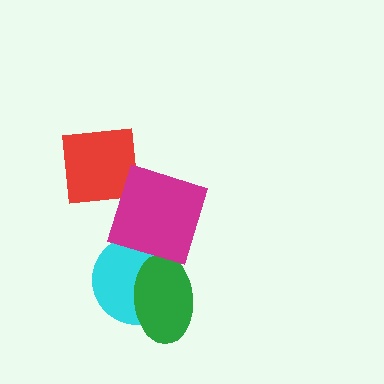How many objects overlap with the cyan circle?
2 objects overlap with the cyan circle.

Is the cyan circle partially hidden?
Yes, it is partially covered by another shape.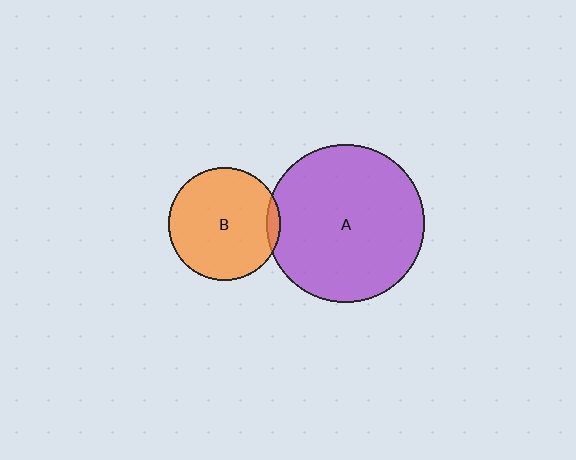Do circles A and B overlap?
Yes.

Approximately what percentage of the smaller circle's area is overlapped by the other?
Approximately 5%.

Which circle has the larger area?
Circle A (purple).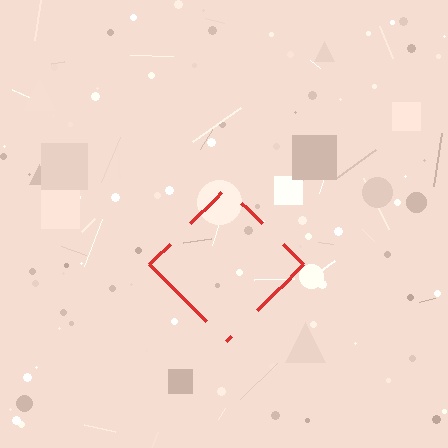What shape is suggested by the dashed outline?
The dashed outline suggests a diamond.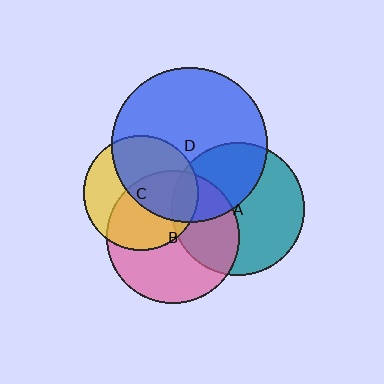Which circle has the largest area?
Circle D (blue).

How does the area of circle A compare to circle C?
Approximately 1.3 times.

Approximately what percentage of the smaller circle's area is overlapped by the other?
Approximately 10%.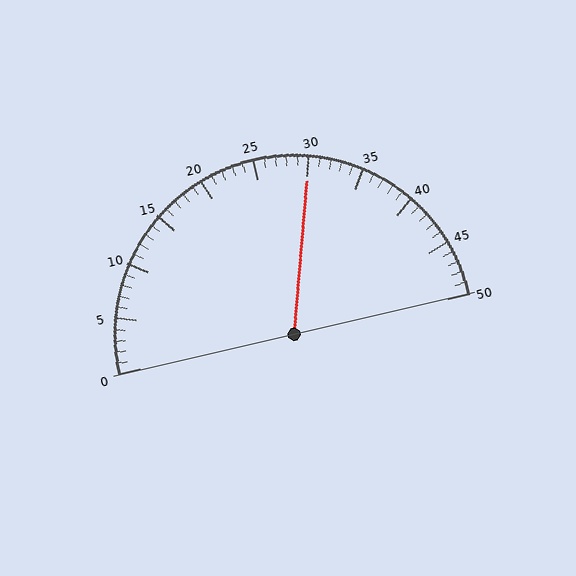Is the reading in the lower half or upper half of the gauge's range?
The reading is in the upper half of the range (0 to 50).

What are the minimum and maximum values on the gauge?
The gauge ranges from 0 to 50.